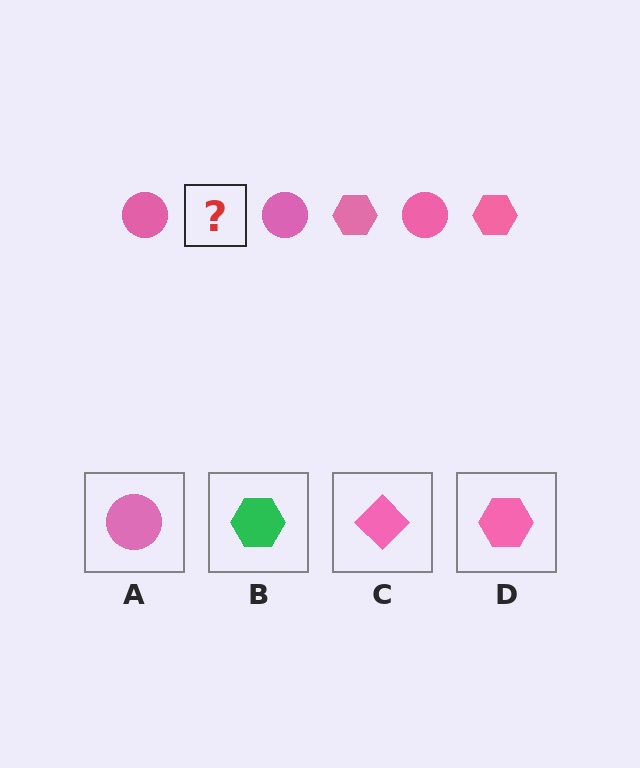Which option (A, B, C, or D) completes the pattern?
D.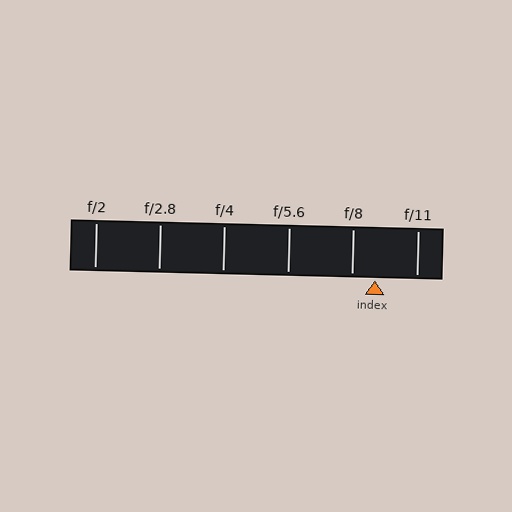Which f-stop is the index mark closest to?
The index mark is closest to f/8.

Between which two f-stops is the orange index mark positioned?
The index mark is between f/8 and f/11.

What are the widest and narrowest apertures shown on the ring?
The widest aperture shown is f/2 and the narrowest is f/11.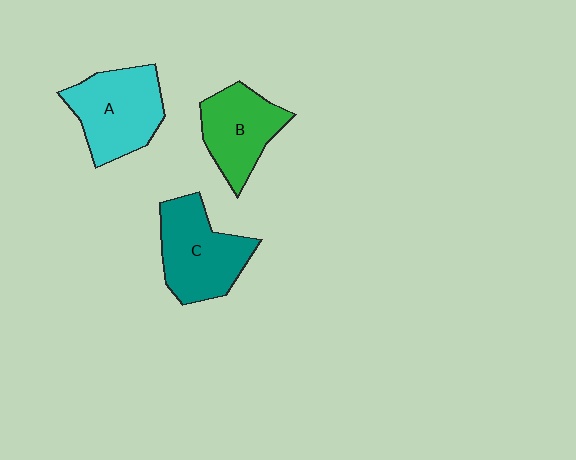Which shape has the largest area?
Shape A (cyan).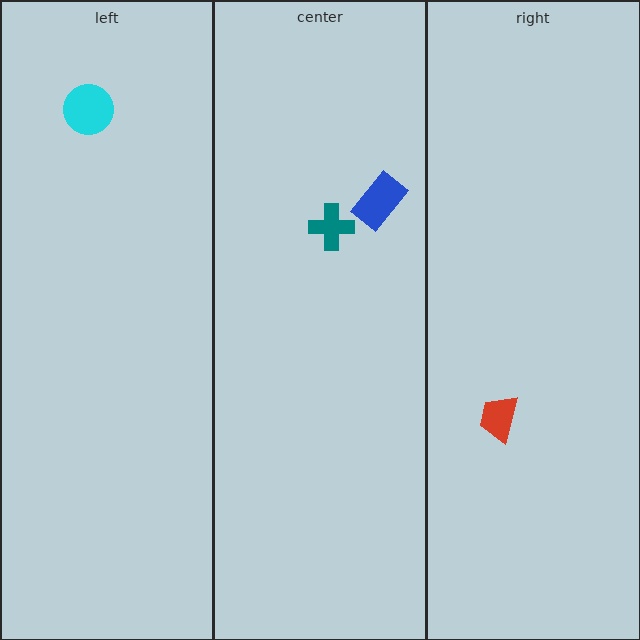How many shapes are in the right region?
1.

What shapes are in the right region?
The red trapezoid.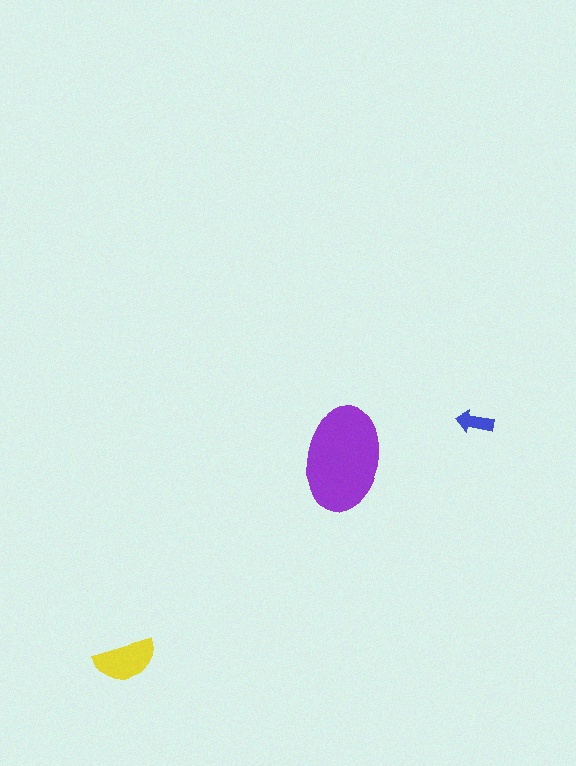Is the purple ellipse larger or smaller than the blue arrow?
Larger.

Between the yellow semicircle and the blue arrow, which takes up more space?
The yellow semicircle.